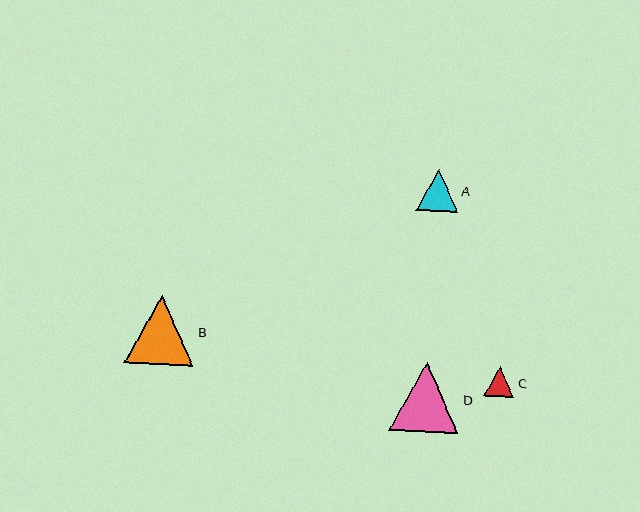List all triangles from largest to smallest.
From largest to smallest: D, B, A, C.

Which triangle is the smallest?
Triangle C is the smallest with a size of approximately 30 pixels.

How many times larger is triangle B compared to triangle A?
Triangle B is approximately 1.6 times the size of triangle A.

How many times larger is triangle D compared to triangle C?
Triangle D is approximately 2.3 times the size of triangle C.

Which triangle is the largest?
Triangle D is the largest with a size of approximately 70 pixels.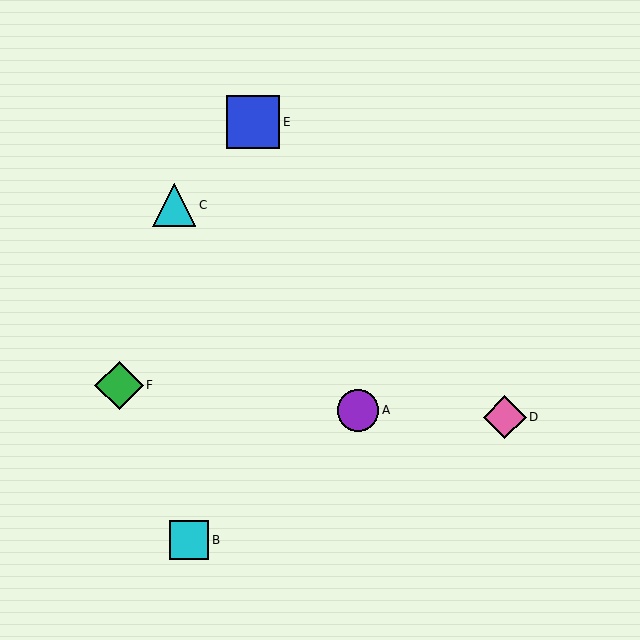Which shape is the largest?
The blue square (labeled E) is the largest.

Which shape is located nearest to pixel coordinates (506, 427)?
The pink diamond (labeled D) at (505, 417) is nearest to that location.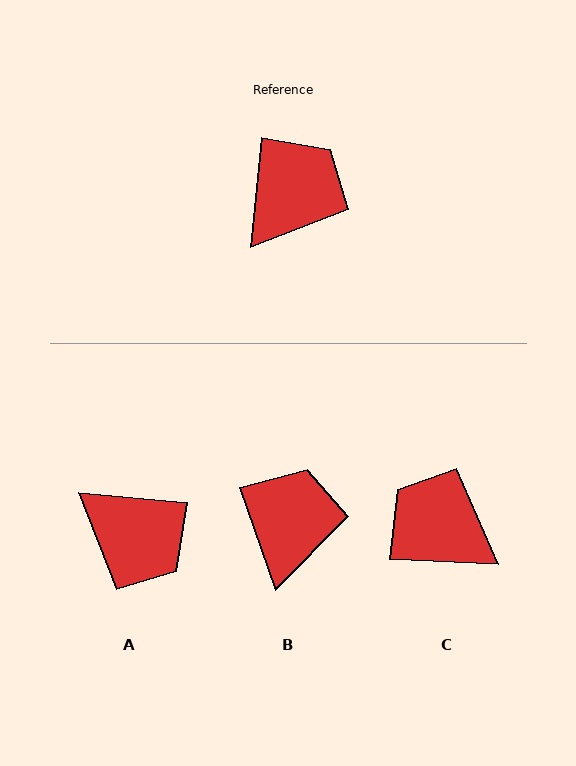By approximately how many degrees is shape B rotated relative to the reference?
Approximately 25 degrees counter-clockwise.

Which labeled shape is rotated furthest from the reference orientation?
C, about 93 degrees away.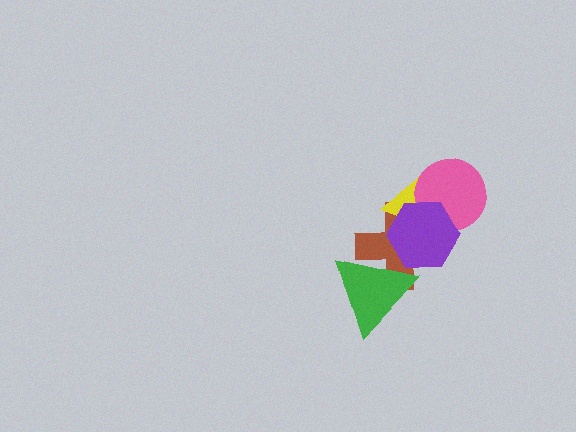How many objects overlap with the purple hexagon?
4 objects overlap with the purple hexagon.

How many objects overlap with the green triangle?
2 objects overlap with the green triangle.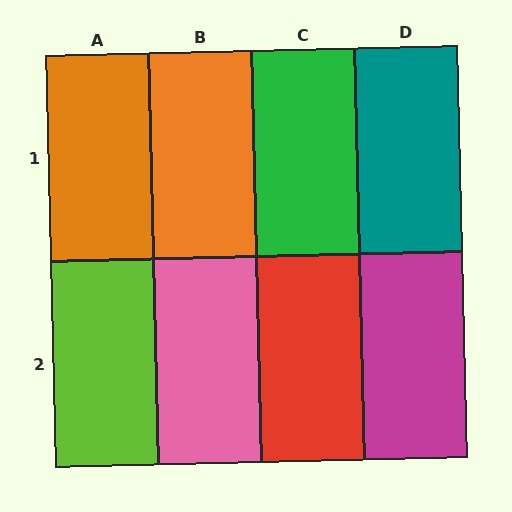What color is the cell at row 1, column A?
Orange.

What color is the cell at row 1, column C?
Green.